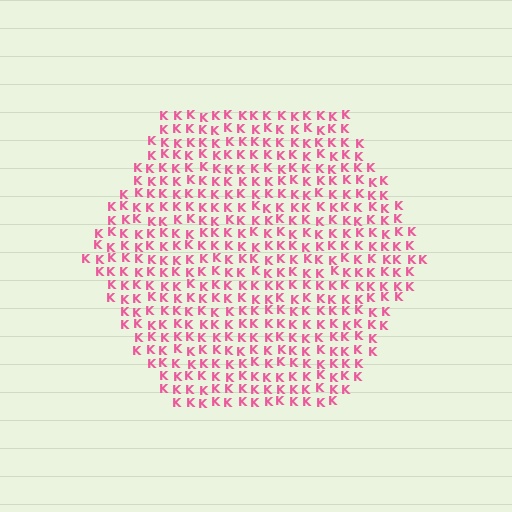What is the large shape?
The large shape is a hexagon.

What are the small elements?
The small elements are letter K's.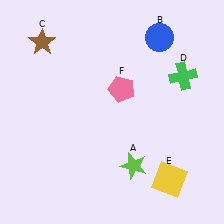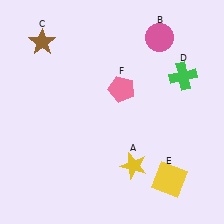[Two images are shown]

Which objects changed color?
A changed from lime to yellow. B changed from blue to pink.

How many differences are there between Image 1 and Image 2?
There are 2 differences between the two images.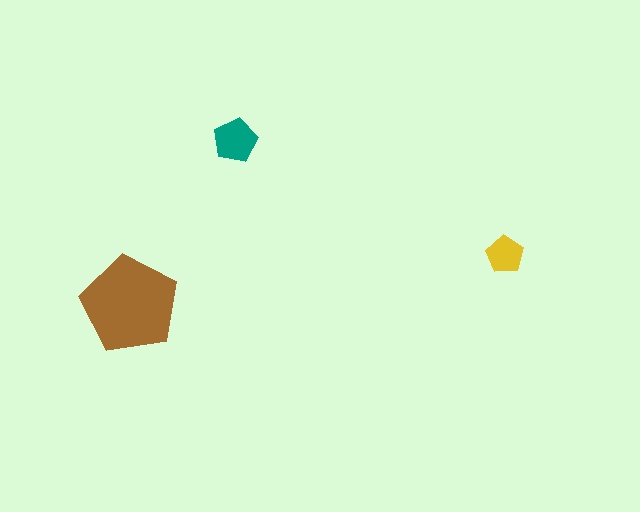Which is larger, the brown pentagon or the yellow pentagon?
The brown one.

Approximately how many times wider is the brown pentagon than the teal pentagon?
About 2 times wider.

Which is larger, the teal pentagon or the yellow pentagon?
The teal one.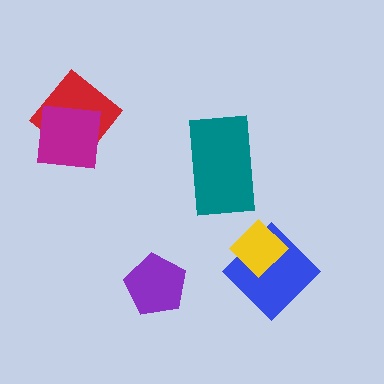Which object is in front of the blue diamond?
The yellow diamond is in front of the blue diamond.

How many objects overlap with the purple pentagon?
0 objects overlap with the purple pentagon.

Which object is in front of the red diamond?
The magenta square is in front of the red diamond.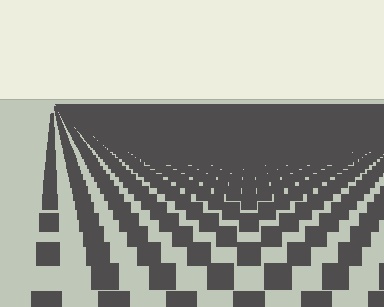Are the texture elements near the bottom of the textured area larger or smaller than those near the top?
Larger. Near the bottom, elements are closer to the viewer and appear at a bigger on-screen size.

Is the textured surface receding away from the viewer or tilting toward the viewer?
The surface is receding away from the viewer. Texture elements get smaller and denser toward the top.